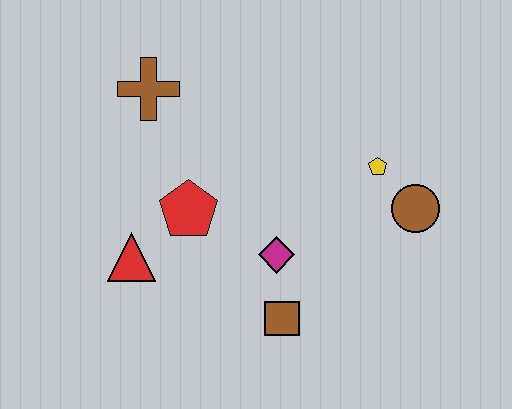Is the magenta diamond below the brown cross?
Yes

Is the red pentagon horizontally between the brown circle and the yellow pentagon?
No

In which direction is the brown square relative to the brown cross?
The brown square is below the brown cross.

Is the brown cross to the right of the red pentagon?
No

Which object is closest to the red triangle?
The red pentagon is closest to the red triangle.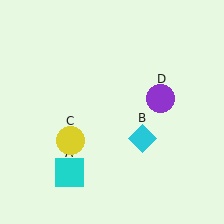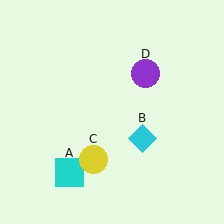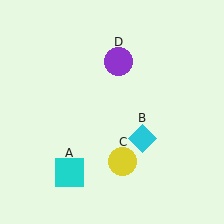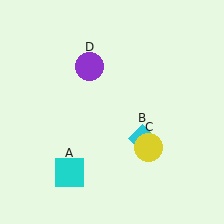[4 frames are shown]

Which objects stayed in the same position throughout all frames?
Cyan square (object A) and cyan diamond (object B) remained stationary.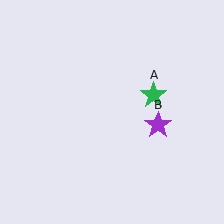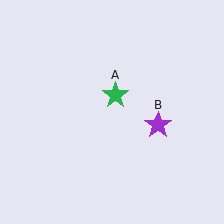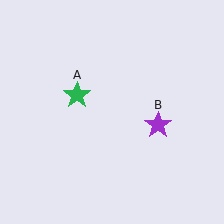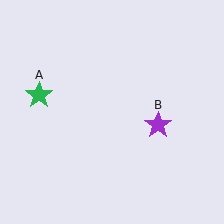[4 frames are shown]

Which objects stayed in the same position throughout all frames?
Purple star (object B) remained stationary.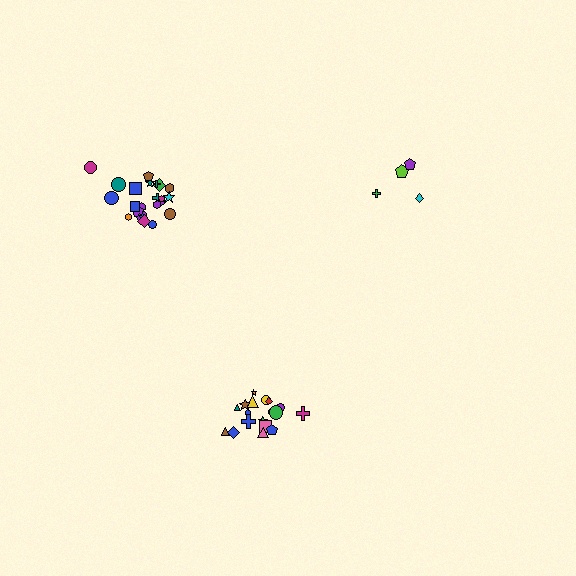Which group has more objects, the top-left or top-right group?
The top-left group.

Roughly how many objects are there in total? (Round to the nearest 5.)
Roughly 45 objects in total.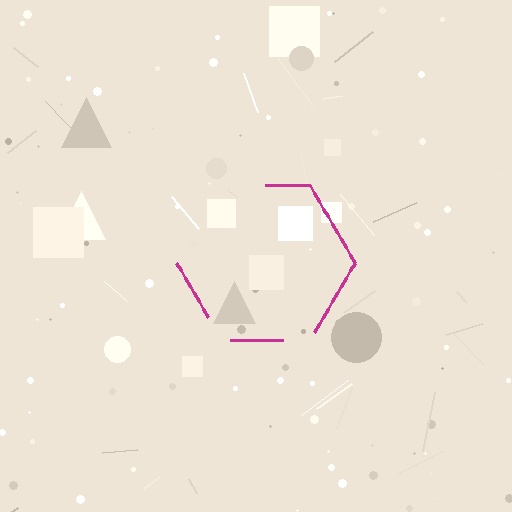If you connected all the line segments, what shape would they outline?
They would outline a hexagon.